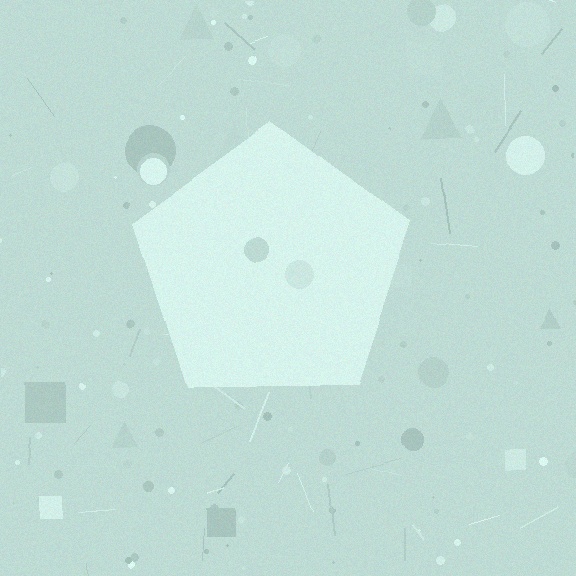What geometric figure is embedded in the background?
A pentagon is embedded in the background.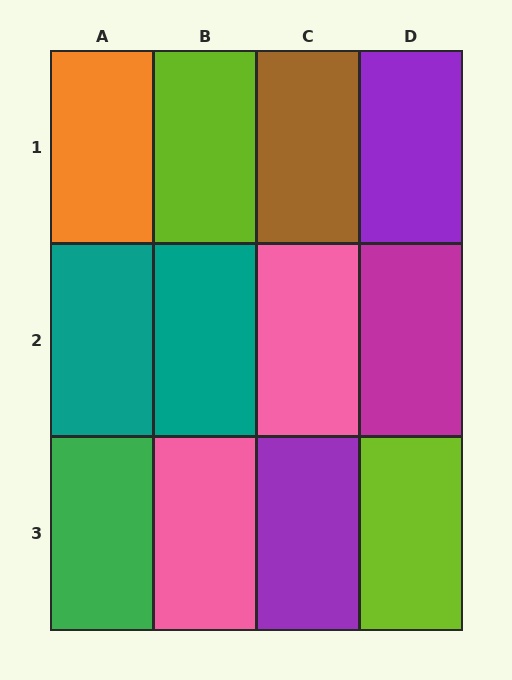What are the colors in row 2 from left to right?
Teal, teal, pink, magenta.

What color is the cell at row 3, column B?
Pink.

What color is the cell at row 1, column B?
Lime.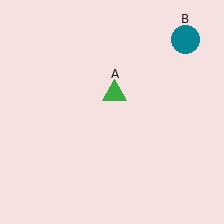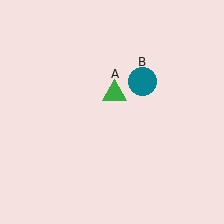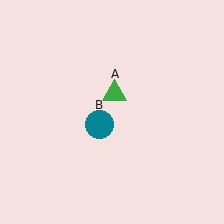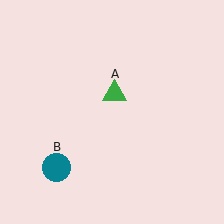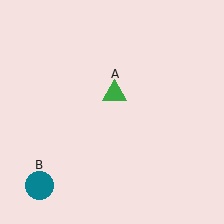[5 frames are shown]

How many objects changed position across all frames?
1 object changed position: teal circle (object B).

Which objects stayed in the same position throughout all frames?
Green triangle (object A) remained stationary.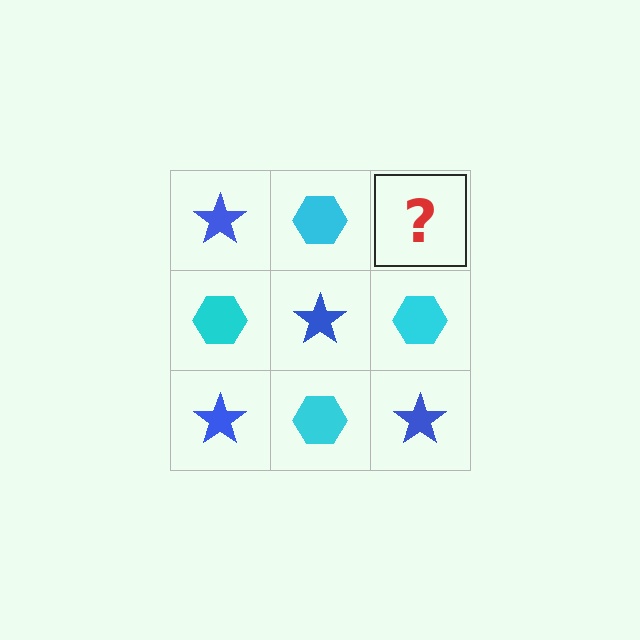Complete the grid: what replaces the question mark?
The question mark should be replaced with a blue star.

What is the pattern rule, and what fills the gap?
The rule is that it alternates blue star and cyan hexagon in a checkerboard pattern. The gap should be filled with a blue star.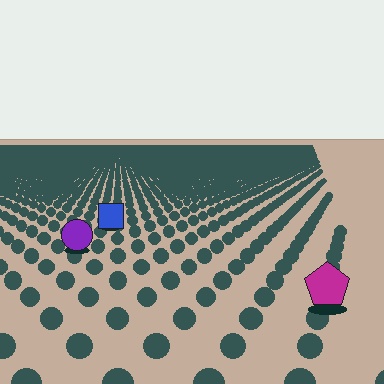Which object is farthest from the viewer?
The blue square is farthest from the viewer. It appears smaller and the ground texture around it is denser.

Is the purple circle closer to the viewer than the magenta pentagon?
No. The magenta pentagon is closer — you can tell from the texture gradient: the ground texture is coarser near it.